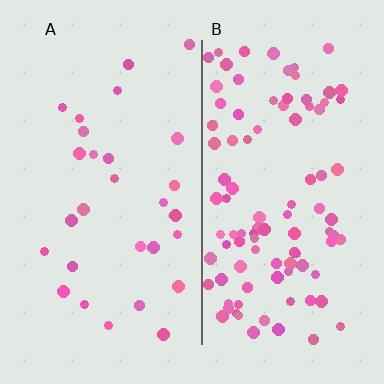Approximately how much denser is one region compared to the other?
Approximately 3.5× — region B over region A.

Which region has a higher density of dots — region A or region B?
B (the right).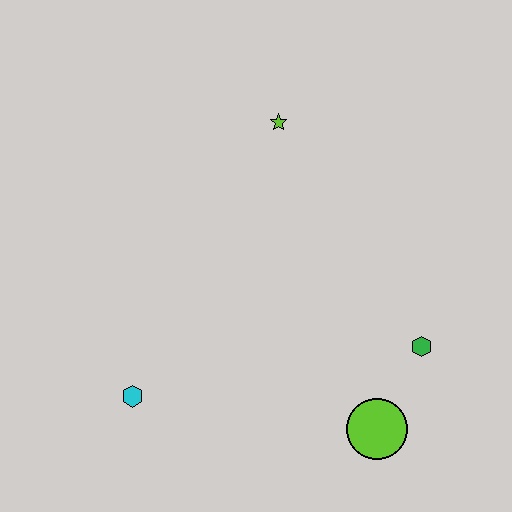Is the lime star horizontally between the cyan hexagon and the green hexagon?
Yes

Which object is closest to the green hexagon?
The lime circle is closest to the green hexagon.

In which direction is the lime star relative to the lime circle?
The lime star is above the lime circle.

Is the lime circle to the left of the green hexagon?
Yes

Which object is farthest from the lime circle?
The lime star is farthest from the lime circle.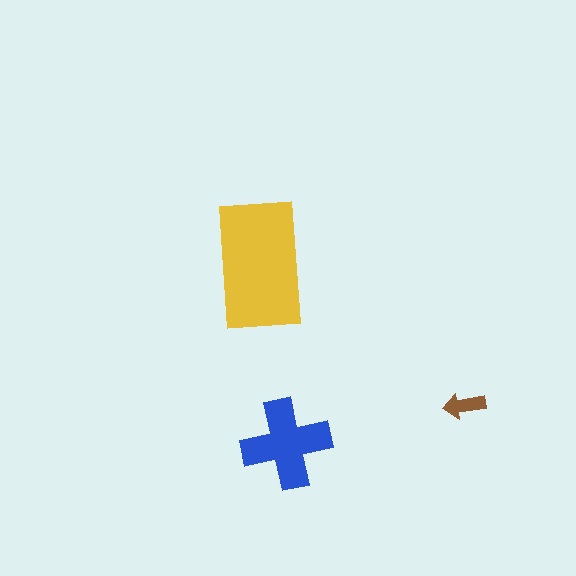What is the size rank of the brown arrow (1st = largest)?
3rd.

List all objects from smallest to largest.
The brown arrow, the blue cross, the yellow rectangle.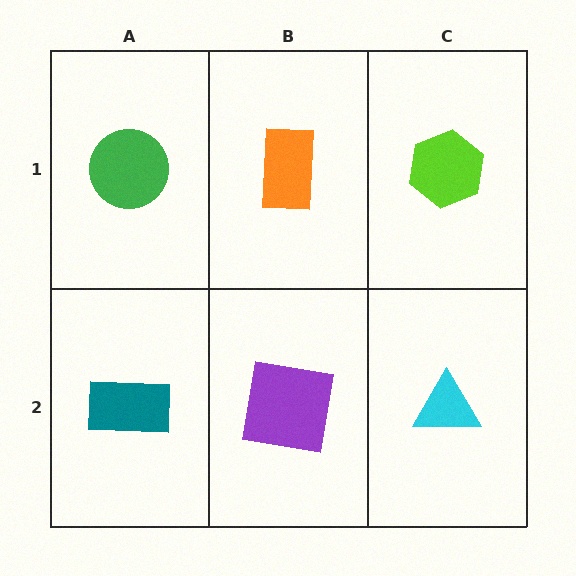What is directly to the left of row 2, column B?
A teal rectangle.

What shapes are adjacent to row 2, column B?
An orange rectangle (row 1, column B), a teal rectangle (row 2, column A), a cyan triangle (row 2, column C).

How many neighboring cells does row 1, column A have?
2.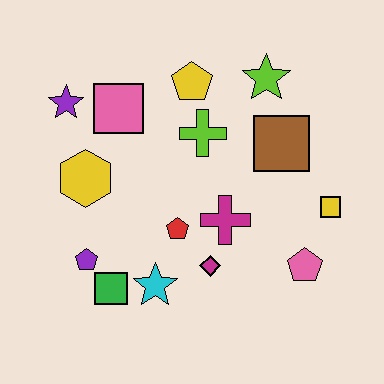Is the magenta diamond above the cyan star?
Yes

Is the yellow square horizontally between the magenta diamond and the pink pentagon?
No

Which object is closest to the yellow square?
The pink pentagon is closest to the yellow square.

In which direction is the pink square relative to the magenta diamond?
The pink square is above the magenta diamond.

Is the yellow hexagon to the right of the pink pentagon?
No